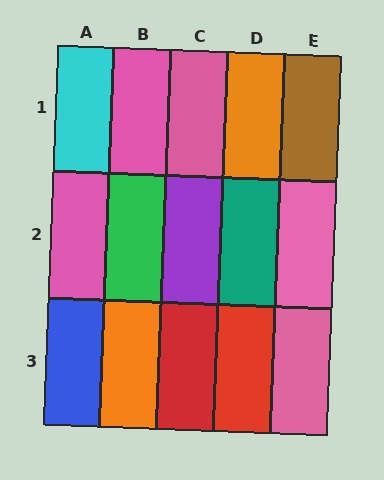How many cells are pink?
5 cells are pink.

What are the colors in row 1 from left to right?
Cyan, pink, pink, orange, brown.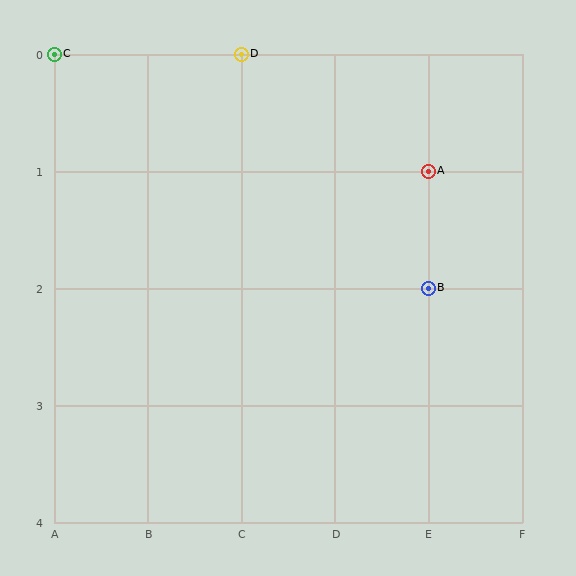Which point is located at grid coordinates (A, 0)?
Point C is at (A, 0).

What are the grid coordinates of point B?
Point B is at grid coordinates (E, 2).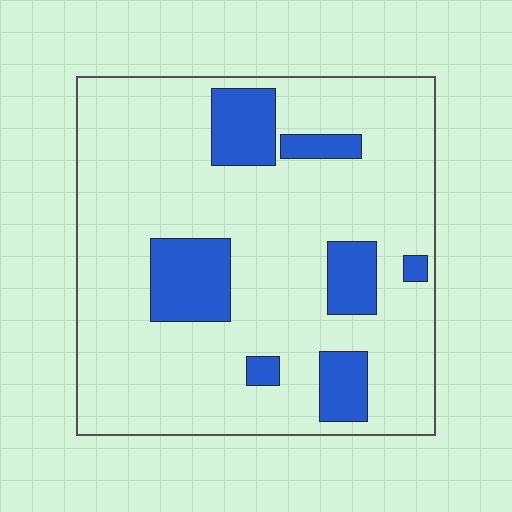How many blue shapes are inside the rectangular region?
7.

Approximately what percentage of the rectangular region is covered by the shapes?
Approximately 20%.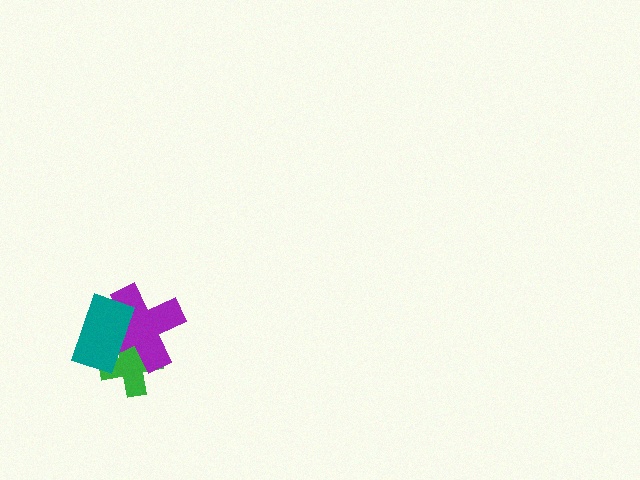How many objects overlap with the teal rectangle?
2 objects overlap with the teal rectangle.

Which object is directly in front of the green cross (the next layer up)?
The purple cross is directly in front of the green cross.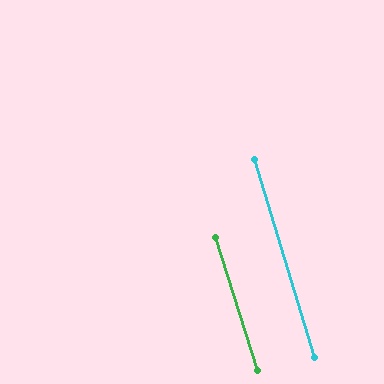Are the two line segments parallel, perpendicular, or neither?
Parallel — their directions differ by only 0.3°.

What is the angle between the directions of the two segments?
Approximately 0 degrees.